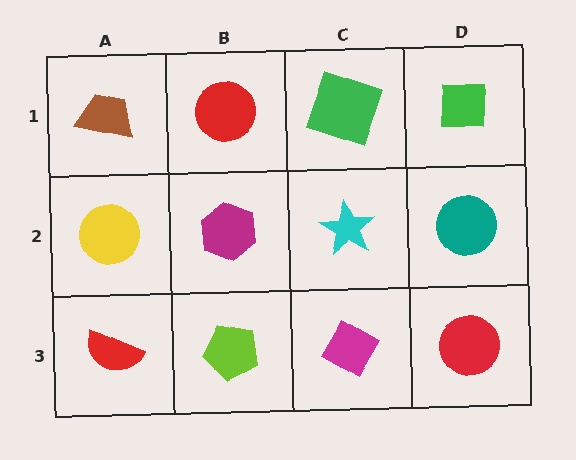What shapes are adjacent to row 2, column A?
A brown trapezoid (row 1, column A), a red semicircle (row 3, column A), a magenta hexagon (row 2, column B).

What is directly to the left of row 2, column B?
A yellow circle.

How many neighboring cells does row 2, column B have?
4.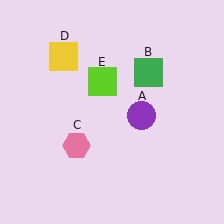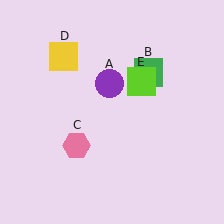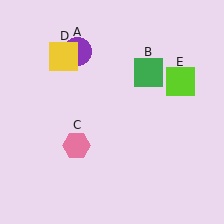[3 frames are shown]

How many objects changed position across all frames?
2 objects changed position: purple circle (object A), lime square (object E).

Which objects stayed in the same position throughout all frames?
Green square (object B) and pink hexagon (object C) and yellow square (object D) remained stationary.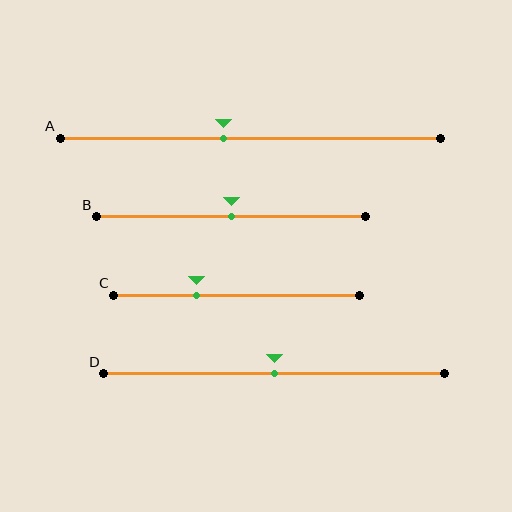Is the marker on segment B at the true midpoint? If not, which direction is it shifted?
Yes, the marker on segment B is at the true midpoint.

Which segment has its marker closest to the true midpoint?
Segment B has its marker closest to the true midpoint.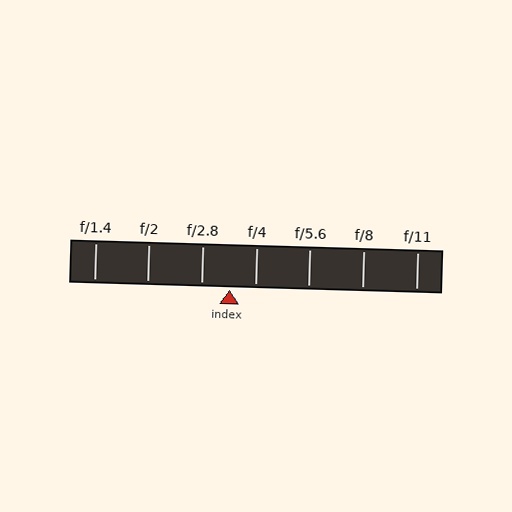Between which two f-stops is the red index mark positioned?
The index mark is between f/2.8 and f/4.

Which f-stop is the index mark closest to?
The index mark is closest to f/4.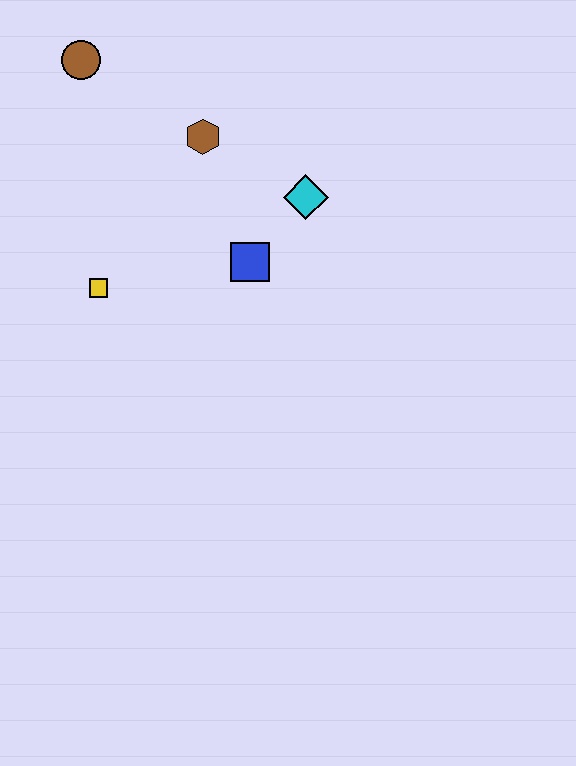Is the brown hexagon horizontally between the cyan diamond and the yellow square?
Yes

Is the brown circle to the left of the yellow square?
Yes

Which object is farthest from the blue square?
The brown circle is farthest from the blue square.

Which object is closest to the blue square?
The cyan diamond is closest to the blue square.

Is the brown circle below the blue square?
No